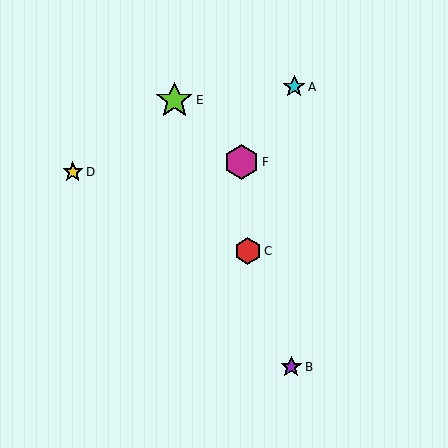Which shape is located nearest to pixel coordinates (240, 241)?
The red hexagon (labeled C) at (248, 251) is nearest to that location.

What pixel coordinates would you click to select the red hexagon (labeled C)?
Click at (248, 251) to select the red hexagon C.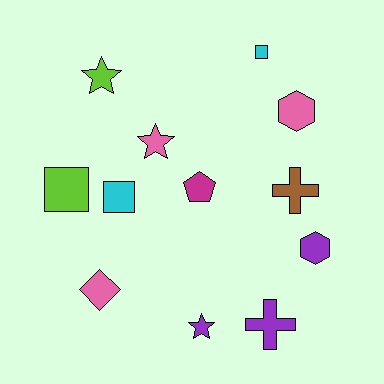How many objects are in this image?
There are 12 objects.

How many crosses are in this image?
There are 2 crosses.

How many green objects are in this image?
There are no green objects.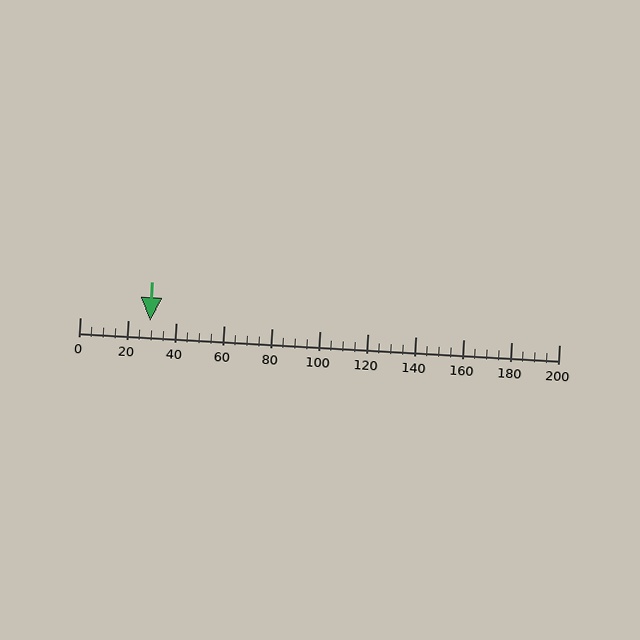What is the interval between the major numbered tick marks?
The major tick marks are spaced 20 units apart.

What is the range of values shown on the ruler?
The ruler shows values from 0 to 200.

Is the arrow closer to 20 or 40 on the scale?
The arrow is closer to 20.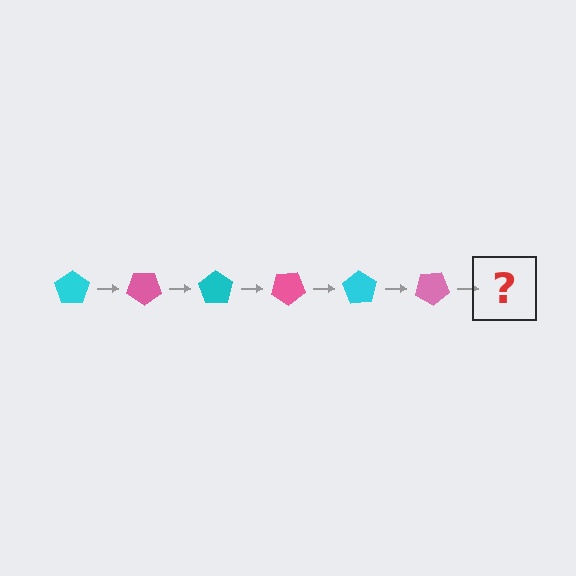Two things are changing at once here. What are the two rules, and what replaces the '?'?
The two rules are that it rotates 35 degrees each step and the color cycles through cyan and pink. The '?' should be a cyan pentagon, rotated 210 degrees from the start.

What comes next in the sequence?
The next element should be a cyan pentagon, rotated 210 degrees from the start.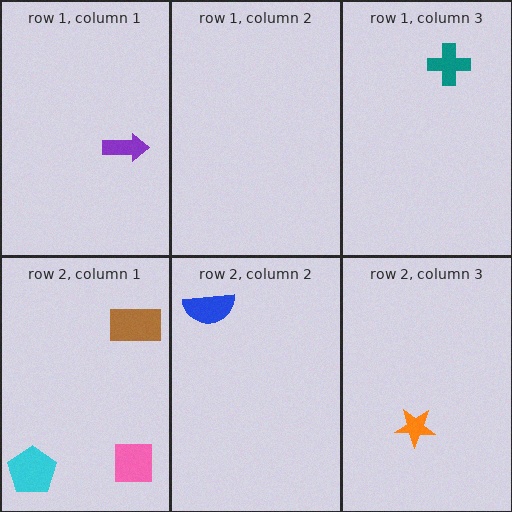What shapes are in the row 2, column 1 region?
The pink square, the cyan pentagon, the brown rectangle.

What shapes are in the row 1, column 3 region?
The teal cross.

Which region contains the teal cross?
The row 1, column 3 region.